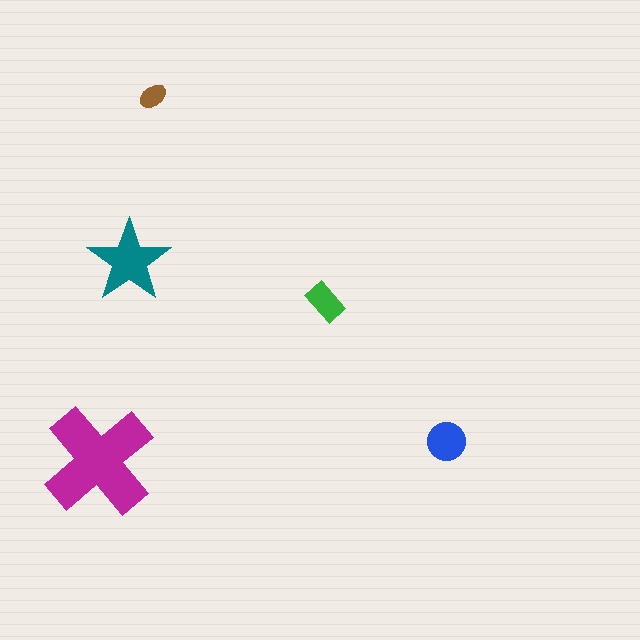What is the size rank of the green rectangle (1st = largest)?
4th.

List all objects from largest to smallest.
The magenta cross, the teal star, the blue circle, the green rectangle, the brown ellipse.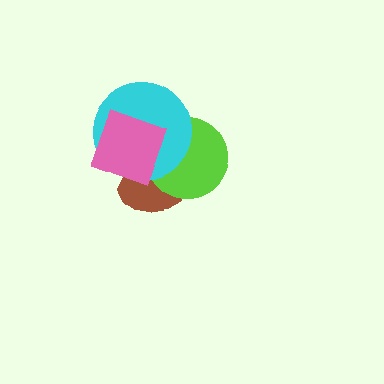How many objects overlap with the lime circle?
3 objects overlap with the lime circle.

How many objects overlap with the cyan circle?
3 objects overlap with the cyan circle.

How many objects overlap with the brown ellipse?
3 objects overlap with the brown ellipse.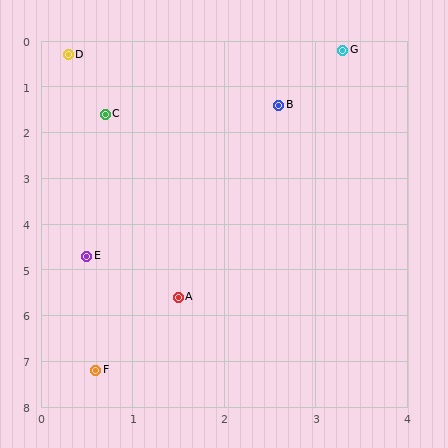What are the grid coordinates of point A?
Point A is at approximately (1.5, 5.6).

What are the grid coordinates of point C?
Point C is at approximately (0.7, 1.6).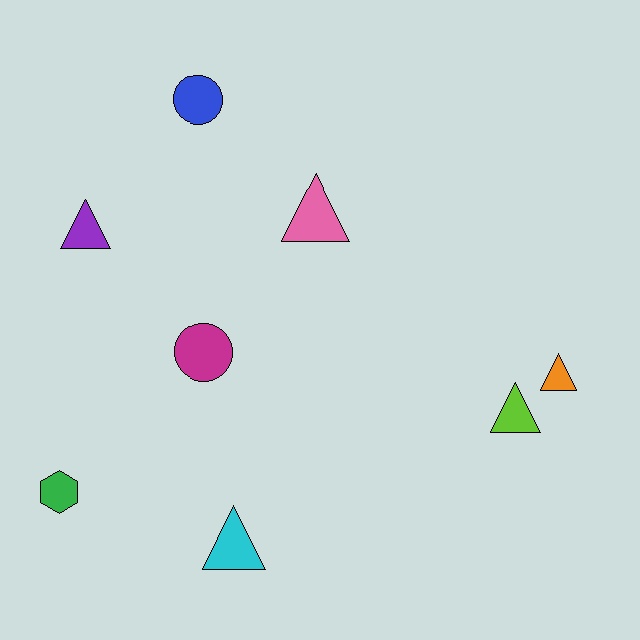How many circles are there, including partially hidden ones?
There are 2 circles.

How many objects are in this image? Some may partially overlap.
There are 8 objects.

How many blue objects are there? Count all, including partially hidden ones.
There is 1 blue object.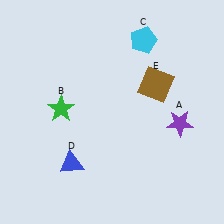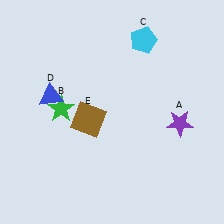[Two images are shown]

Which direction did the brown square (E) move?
The brown square (E) moved left.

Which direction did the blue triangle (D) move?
The blue triangle (D) moved up.